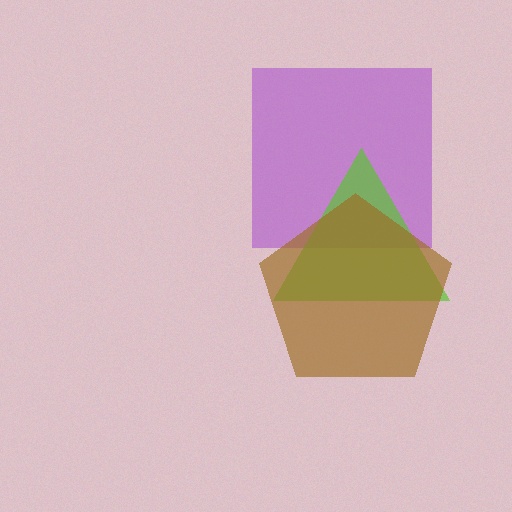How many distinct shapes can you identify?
There are 3 distinct shapes: a purple square, a lime triangle, a brown pentagon.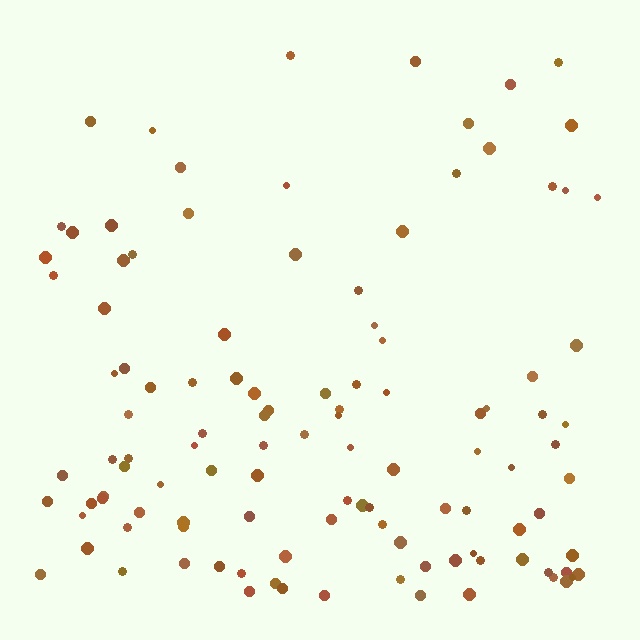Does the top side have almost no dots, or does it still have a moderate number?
Still a moderate number, just noticeably fewer than the bottom.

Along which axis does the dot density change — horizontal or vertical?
Vertical.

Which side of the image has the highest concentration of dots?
The bottom.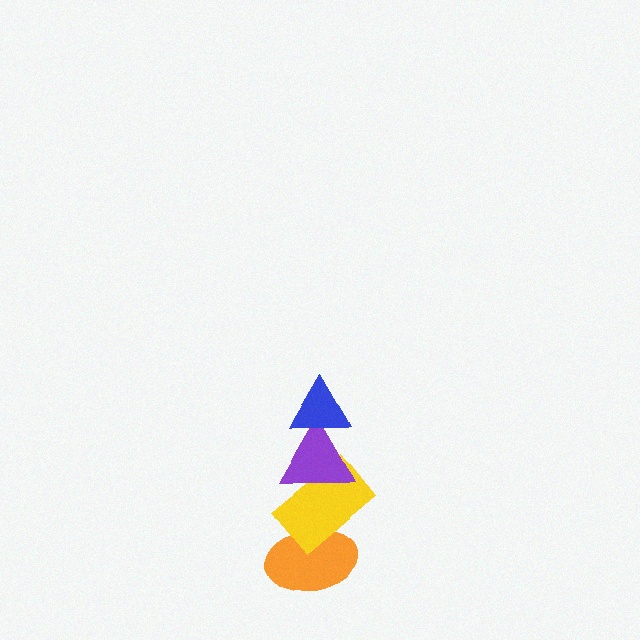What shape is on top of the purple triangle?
The blue triangle is on top of the purple triangle.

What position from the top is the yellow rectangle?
The yellow rectangle is 3rd from the top.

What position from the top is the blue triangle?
The blue triangle is 1st from the top.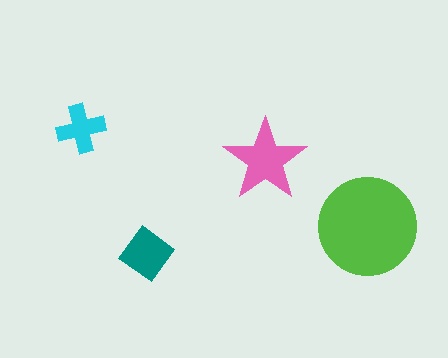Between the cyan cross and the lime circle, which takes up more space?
The lime circle.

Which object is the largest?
The lime circle.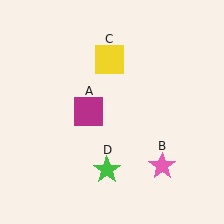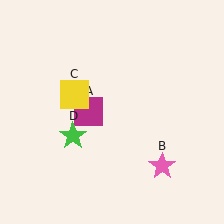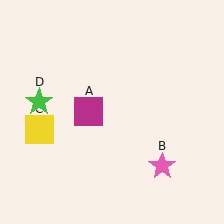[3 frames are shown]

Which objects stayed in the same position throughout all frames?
Magenta square (object A) and pink star (object B) remained stationary.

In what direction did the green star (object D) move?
The green star (object D) moved up and to the left.